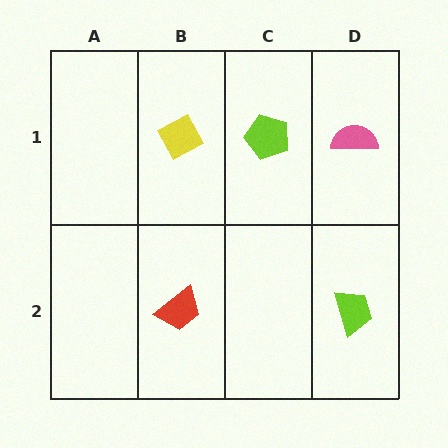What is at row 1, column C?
A lime pentagon.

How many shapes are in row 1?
3 shapes.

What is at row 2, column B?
A red trapezoid.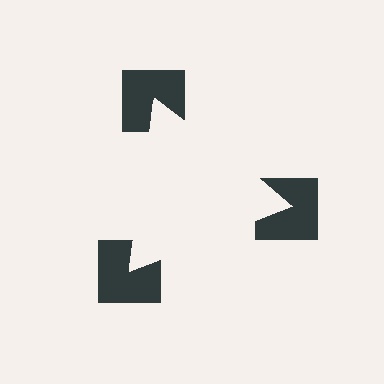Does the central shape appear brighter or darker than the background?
It typically appears slightly brighter than the background, even though no actual brightness change is drawn.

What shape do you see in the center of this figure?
An illusory triangle — its edges are inferred from the aligned wedge cuts in the notched squares, not physically drawn.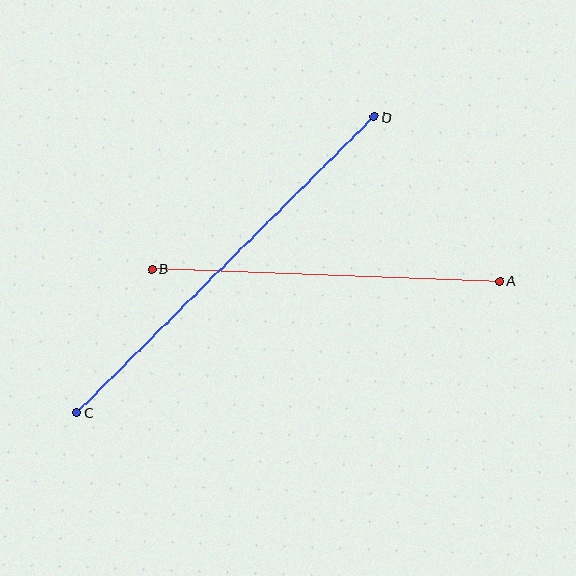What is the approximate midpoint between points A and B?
The midpoint is at approximately (326, 275) pixels.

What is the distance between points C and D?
The distance is approximately 419 pixels.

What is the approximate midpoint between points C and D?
The midpoint is at approximately (225, 265) pixels.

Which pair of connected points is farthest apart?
Points C and D are farthest apart.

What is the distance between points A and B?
The distance is approximately 348 pixels.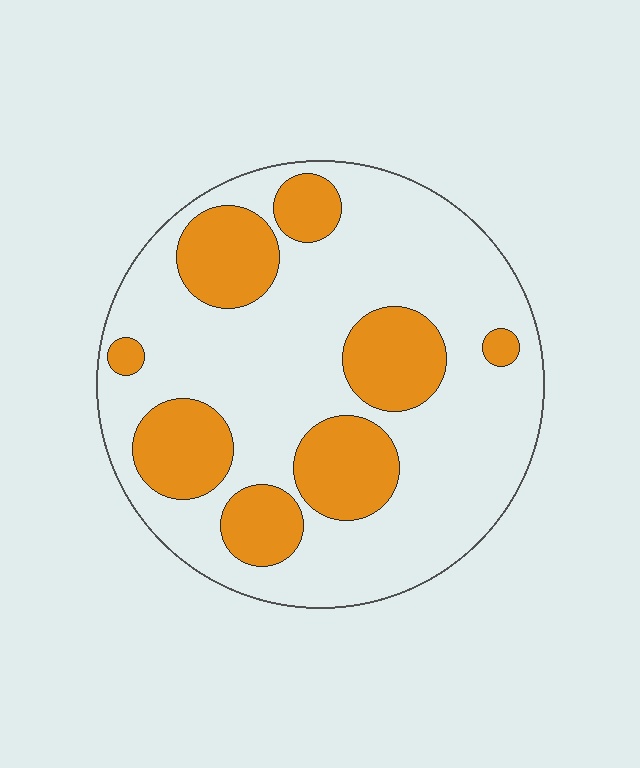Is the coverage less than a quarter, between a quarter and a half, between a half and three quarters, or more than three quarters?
Between a quarter and a half.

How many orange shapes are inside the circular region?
8.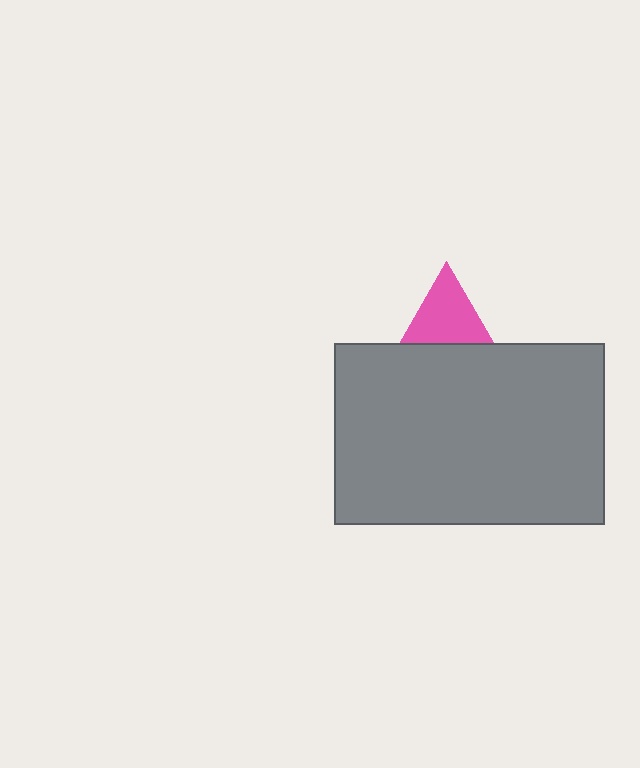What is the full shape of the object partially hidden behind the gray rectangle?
The partially hidden object is a pink triangle.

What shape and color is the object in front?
The object in front is a gray rectangle.